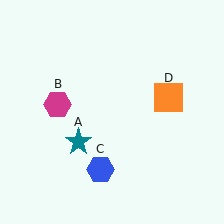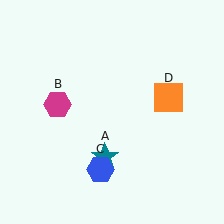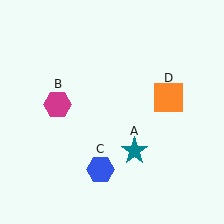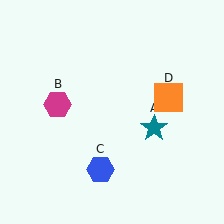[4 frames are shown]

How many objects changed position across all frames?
1 object changed position: teal star (object A).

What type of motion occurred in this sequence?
The teal star (object A) rotated counterclockwise around the center of the scene.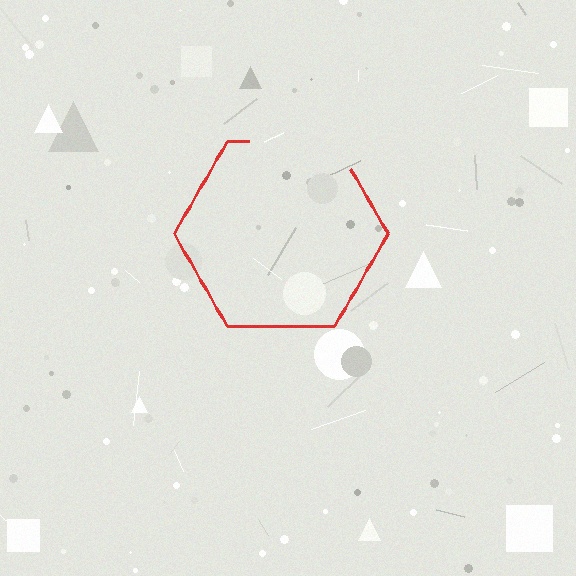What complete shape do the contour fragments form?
The contour fragments form a hexagon.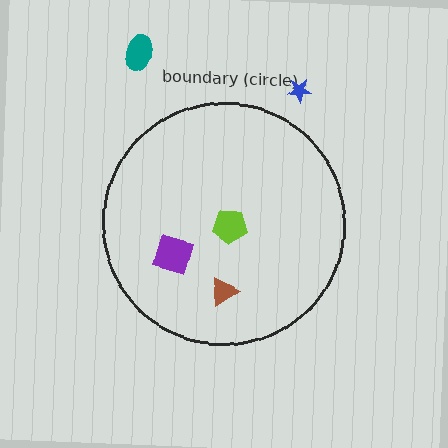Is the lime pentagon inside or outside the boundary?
Inside.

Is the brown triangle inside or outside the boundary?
Inside.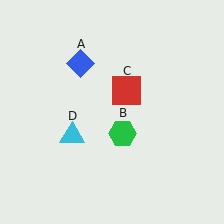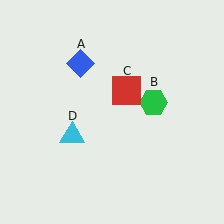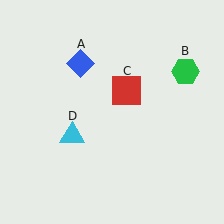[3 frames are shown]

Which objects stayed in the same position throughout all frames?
Blue diamond (object A) and red square (object C) and cyan triangle (object D) remained stationary.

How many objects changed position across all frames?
1 object changed position: green hexagon (object B).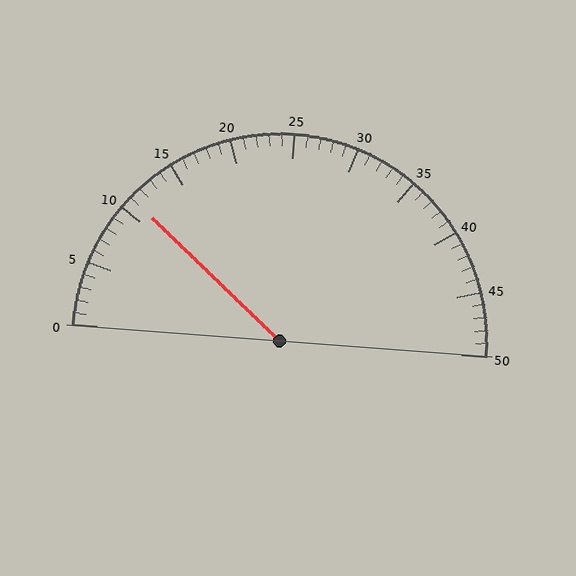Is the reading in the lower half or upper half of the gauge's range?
The reading is in the lower half of the range (0 to 50).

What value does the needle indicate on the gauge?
The needle indicates approximately 11.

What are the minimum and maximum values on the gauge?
The gauge ranges from 0 to 50.